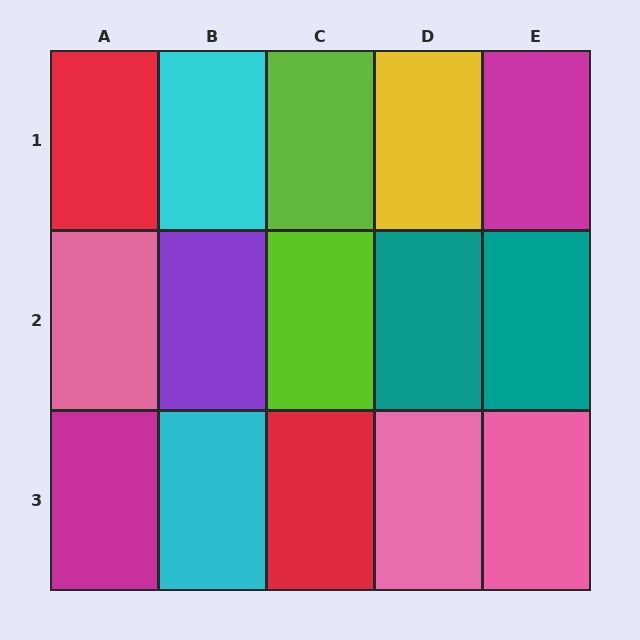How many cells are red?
2 cells are red.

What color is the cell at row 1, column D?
Yellow.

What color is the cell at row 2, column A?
Pink.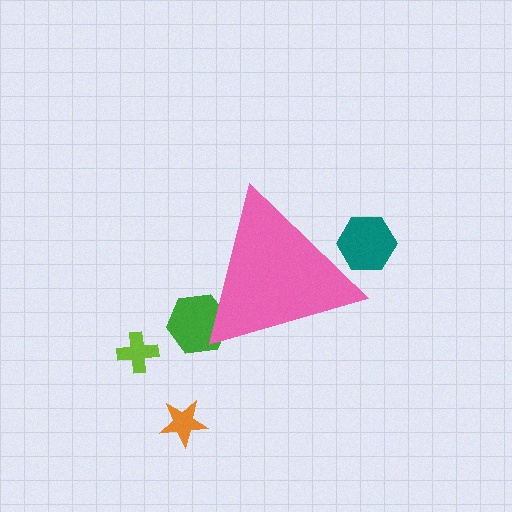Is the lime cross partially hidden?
No, the lime cross is fully visible.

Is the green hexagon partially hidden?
Yes, the green hexagon is partially hidden behind the pink triangle.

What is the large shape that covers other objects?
A pink triangle.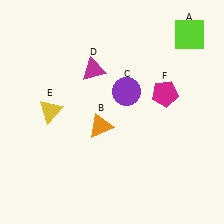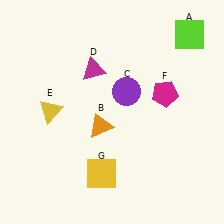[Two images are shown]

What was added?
A yellow square (G) was added in Image 2.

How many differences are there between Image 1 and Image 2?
There is 1 difference between the two images.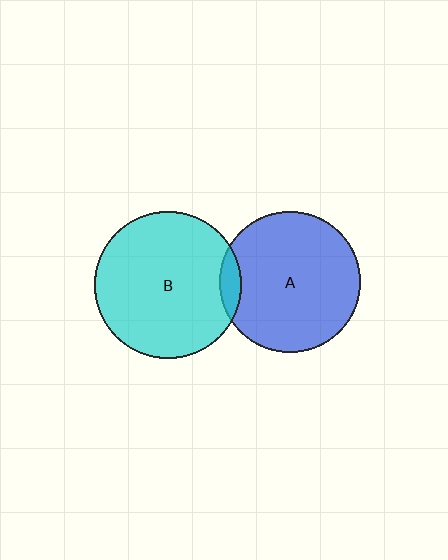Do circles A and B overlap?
Yes.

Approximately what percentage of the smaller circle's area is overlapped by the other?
Approximately 5%.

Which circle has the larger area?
Circle B (cyan).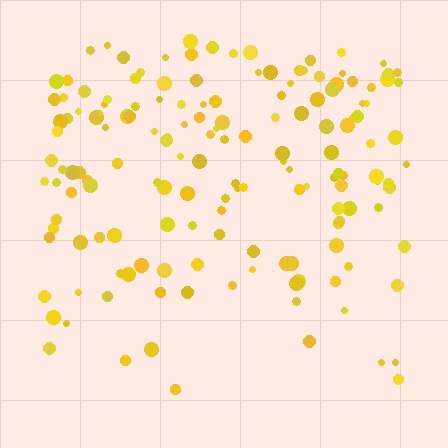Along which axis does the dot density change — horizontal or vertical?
Vertical.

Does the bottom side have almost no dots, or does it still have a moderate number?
Still a moderate number, just noticeably fewer than the top.